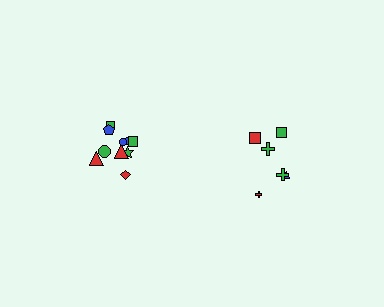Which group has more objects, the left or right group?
The left group.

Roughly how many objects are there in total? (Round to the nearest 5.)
Roughly 15 objects in total.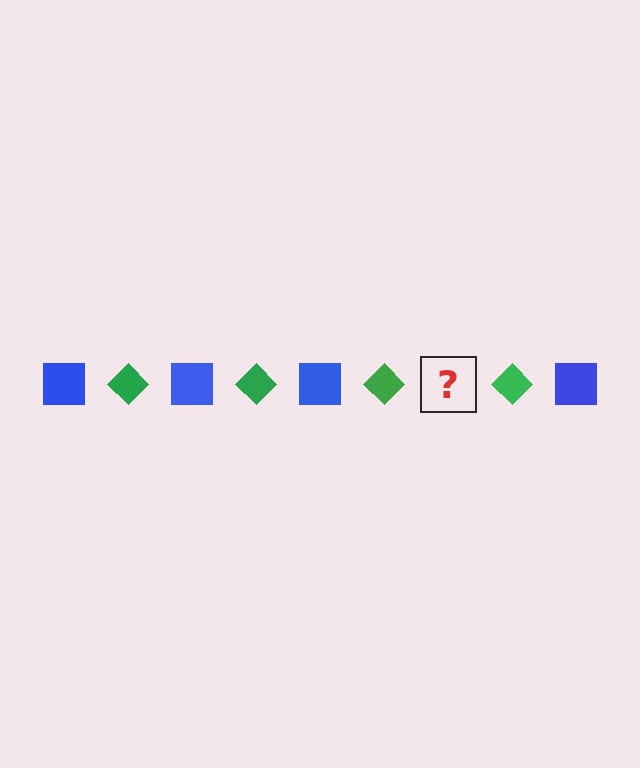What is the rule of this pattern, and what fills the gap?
The rule is that the pattern alternates between blue square and green diamond. The gap should be filled with a blue square.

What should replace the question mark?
The question mark should be replaced with a blue square.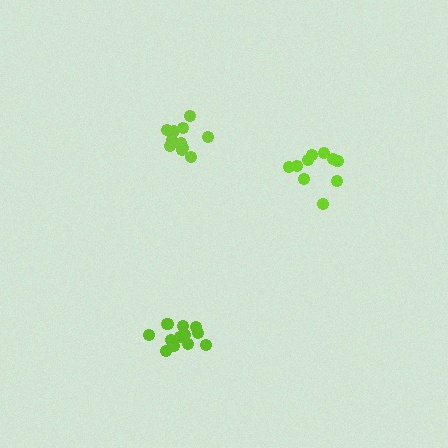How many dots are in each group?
Group 1: 12 dots, Group 2: 13 dots, Group 3: 10 dots (35 total).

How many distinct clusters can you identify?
There are 3 distinct clusters.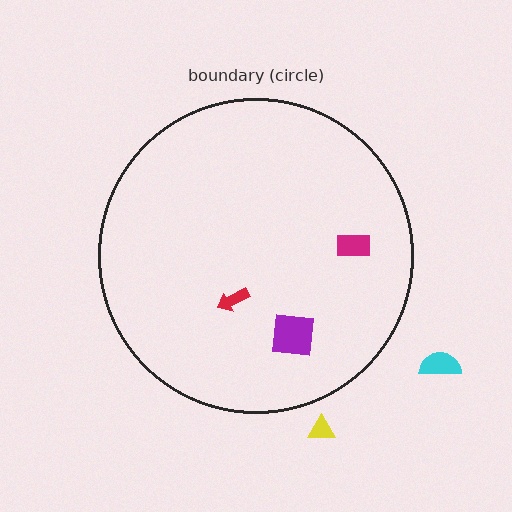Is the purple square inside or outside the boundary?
Inside.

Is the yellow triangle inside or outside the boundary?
Outside.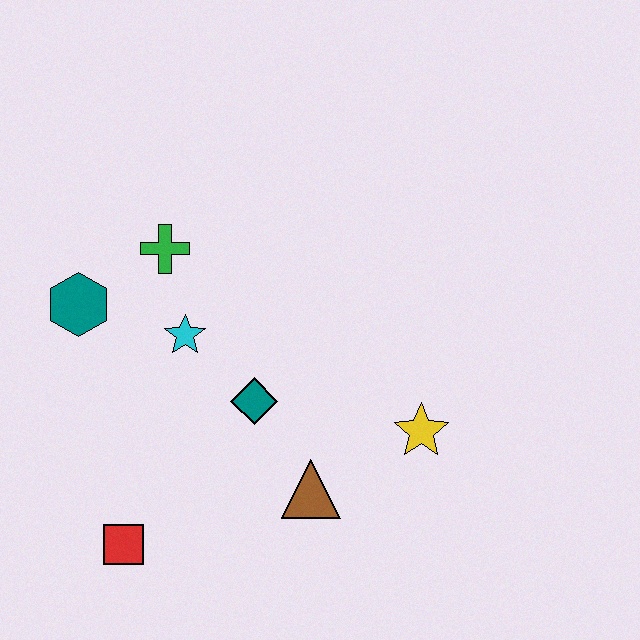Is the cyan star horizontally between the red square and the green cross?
No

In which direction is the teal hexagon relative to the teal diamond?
The teal hexagon is to the left of the teal diamond.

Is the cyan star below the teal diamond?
No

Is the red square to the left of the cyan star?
Yes